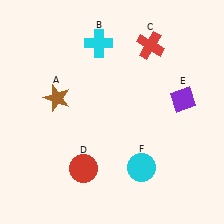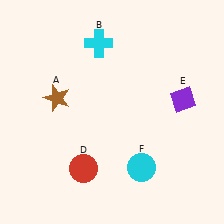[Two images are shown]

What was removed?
The red cross (C) was removed in Image 2.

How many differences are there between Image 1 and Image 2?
There is 1 difference between the two images.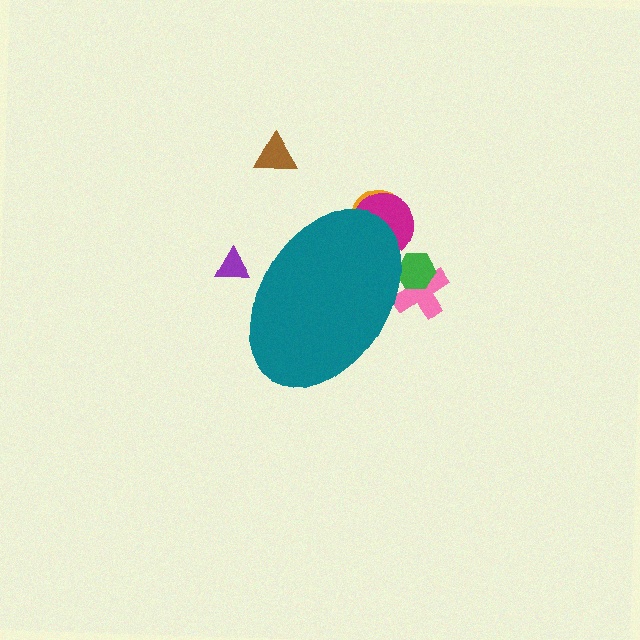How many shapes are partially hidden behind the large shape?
5 shapes are partially hidden.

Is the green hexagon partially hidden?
Yes, the green hexagon is partially hidden behind the teal ellipse.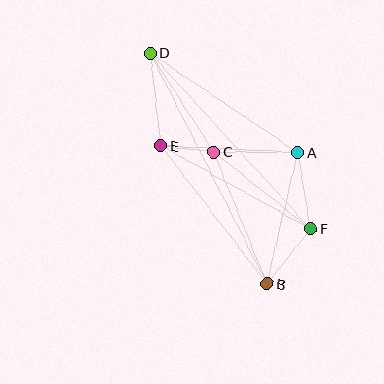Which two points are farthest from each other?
Points B and D are farthest from each other.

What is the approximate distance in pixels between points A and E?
The distance between A and E is approximately 137 pixels.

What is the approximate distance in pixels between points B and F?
The distance between B and F is approximately 71 pixels.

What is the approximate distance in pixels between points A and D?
The distance between A and D is approximately 178 pixels.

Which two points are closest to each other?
Points C and E are closest to each other.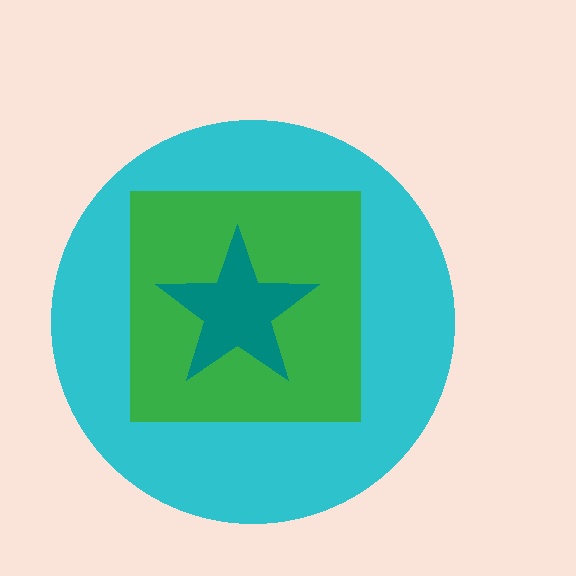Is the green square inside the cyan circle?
Yes.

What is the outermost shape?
The cyan circle.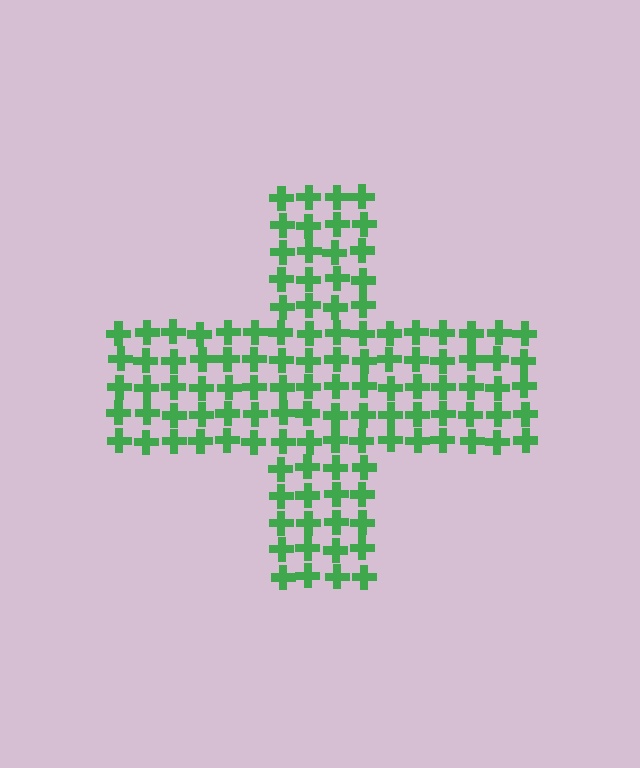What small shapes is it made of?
It is made of small crosses.